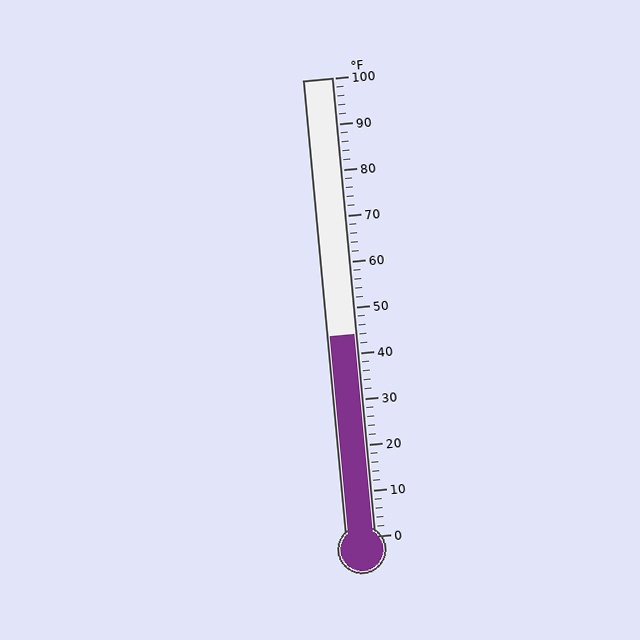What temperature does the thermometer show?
The thermometer shows approximately 44°F.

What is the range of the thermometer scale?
The thermometer scale ranges from 0°F to 100°F.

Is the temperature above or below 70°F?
The temperature is below 70°F.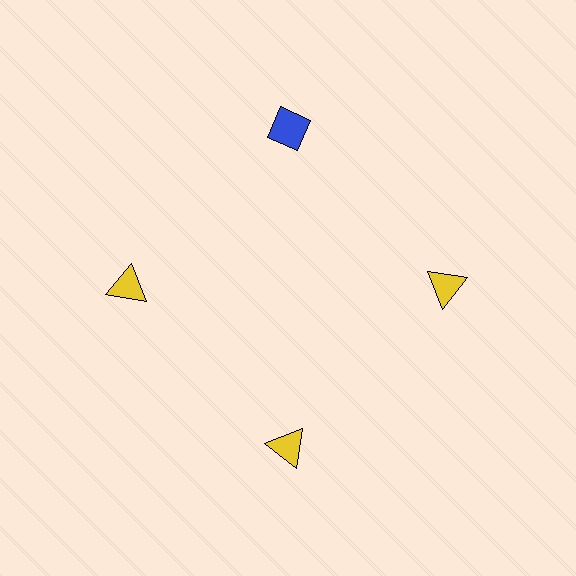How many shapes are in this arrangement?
There are 4 shapes arranged in a ring pattern.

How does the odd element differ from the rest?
It differs in both color (blue instead of yellow) and shape (diamond instead of triangle).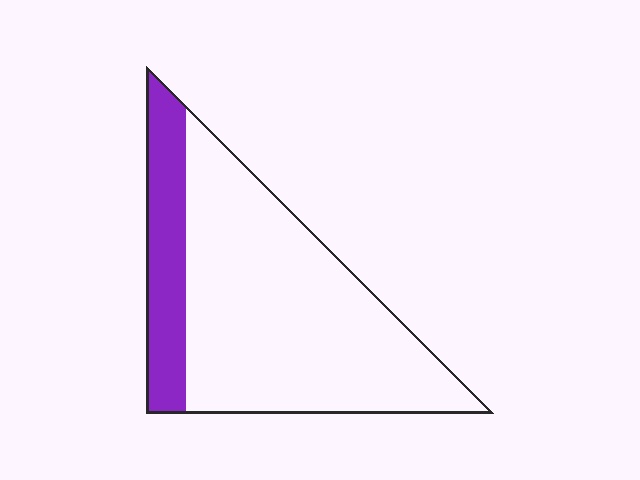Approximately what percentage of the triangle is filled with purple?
Approximately 20%.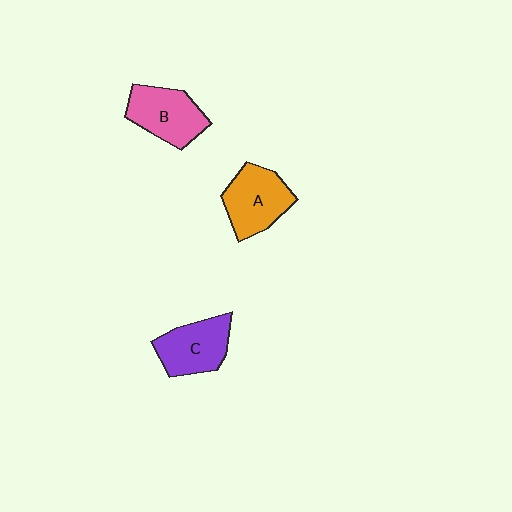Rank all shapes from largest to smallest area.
From largest to smallest: A (orange), B (pink), C (purple).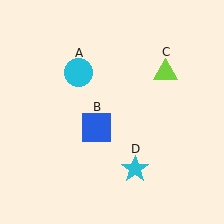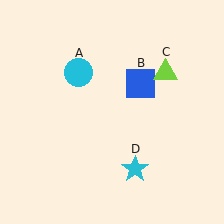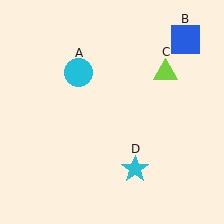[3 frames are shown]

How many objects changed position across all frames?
1 object changed position: blue square (object B).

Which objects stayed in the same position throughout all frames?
Cyan circle (object A) and lime triangle (object C) and cyan star (object D) remained stationary.